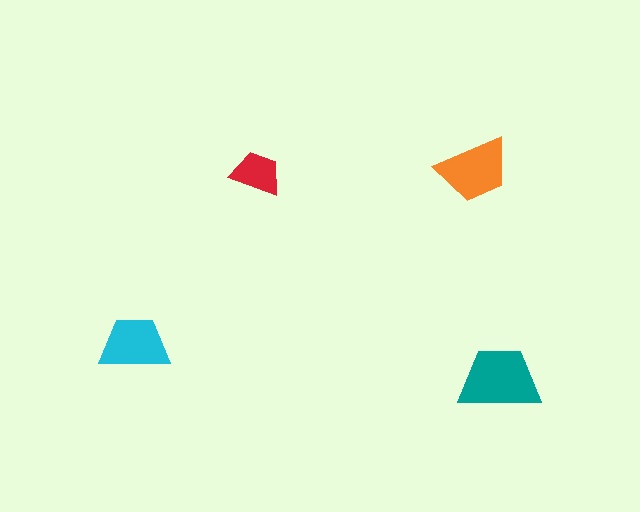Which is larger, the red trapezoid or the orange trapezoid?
The orange one.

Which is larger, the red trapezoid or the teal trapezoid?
The teal one.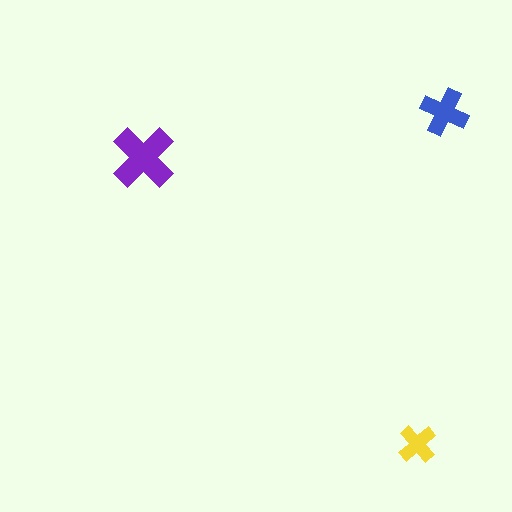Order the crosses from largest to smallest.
the purple one, the blue one, the yellow one.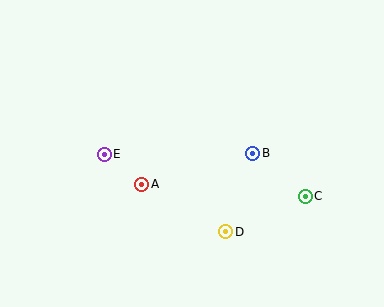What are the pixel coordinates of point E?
Point E is at (104, 154).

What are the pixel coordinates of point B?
Point B is at (253, 153).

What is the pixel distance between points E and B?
The distance between E and B is 149 pixels.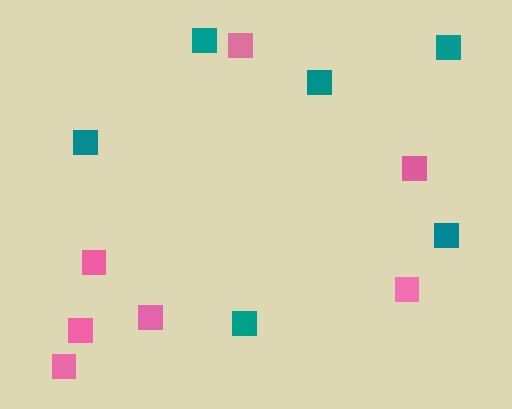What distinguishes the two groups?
There are 2 groups: one group of pink squares (7) and one group of teal squares (6).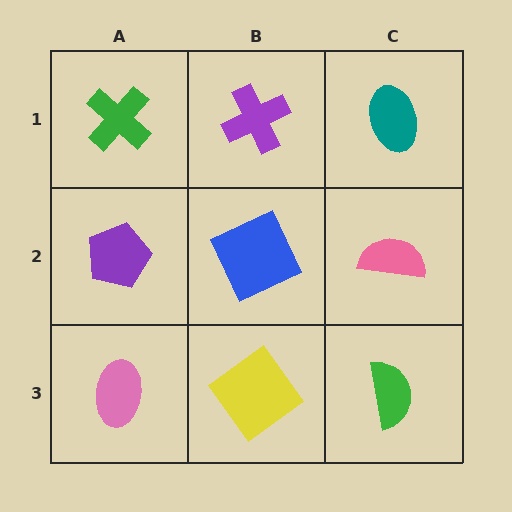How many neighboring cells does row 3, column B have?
3.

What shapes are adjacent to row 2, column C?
A teal ellipse (row 1, column C), a green semicircle (row 3, column C), a blue square (row 2, column B).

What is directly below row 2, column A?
A pink ellipse.